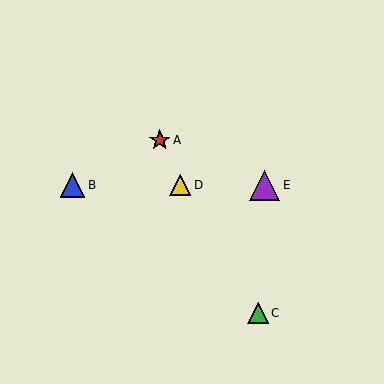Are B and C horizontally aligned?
No, B is at y≈185 and C is at y≈313.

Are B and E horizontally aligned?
Yes, both are at y≈185.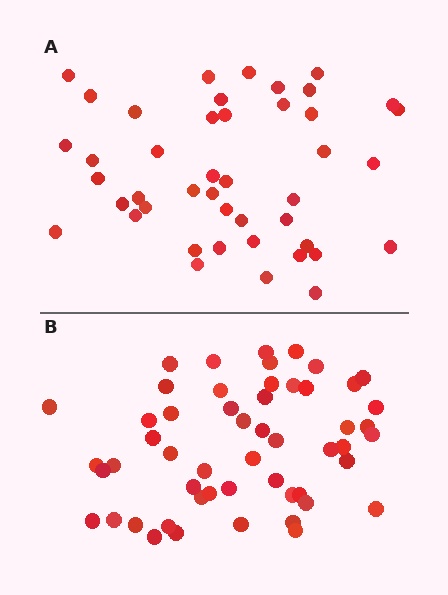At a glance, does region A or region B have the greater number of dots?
Region B (the bottom region) has more dots.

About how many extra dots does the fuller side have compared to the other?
Region B has roughly 8 or so more dots than region A.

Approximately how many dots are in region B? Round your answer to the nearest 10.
About 50 dots. (The exact count is 53, which rounds to 50.)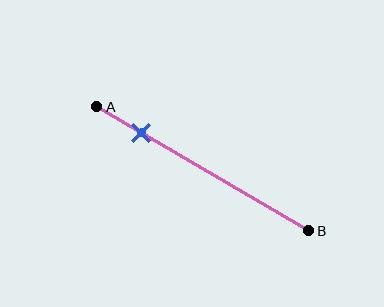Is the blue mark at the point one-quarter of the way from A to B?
No, the mark is at about 20% from A, not at the 25% one-quarter point.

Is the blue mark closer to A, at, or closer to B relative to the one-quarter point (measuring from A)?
The blue mark is closer to point A than the one-quarter point of segment AB.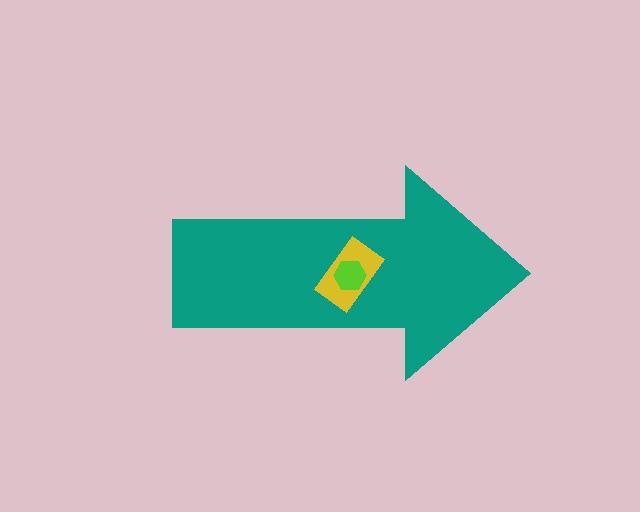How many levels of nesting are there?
3.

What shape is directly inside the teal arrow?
The yellow rectangle.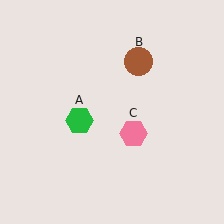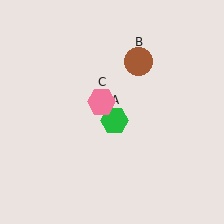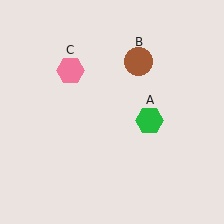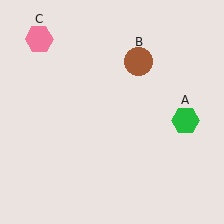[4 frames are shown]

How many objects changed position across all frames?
2 objects changed position: green hexagon (object A), pink hexagon (object C).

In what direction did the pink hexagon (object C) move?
The pink hexagon (object C) moved up and to the left.